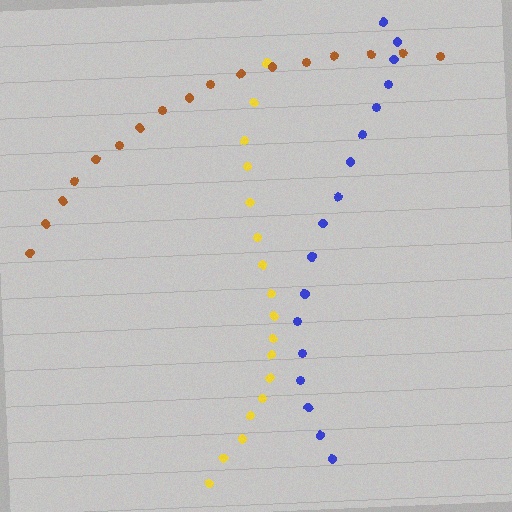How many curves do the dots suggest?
There are 3 distinct paths.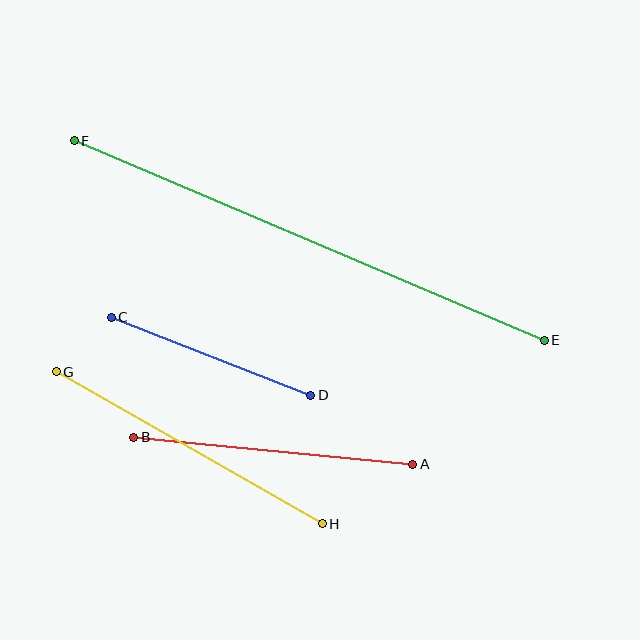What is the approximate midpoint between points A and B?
The midpoint is at approximately (273, 451) pixels.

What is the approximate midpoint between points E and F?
The midpoint is at approximately (309, 240) pixels.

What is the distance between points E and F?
The distance is approximately 511 pixels.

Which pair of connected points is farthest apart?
Points E and F are farthest apart.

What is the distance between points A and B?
The distance is approximately 280 pixels.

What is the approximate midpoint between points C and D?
The midpoint is at approximately (211, 356) pixels.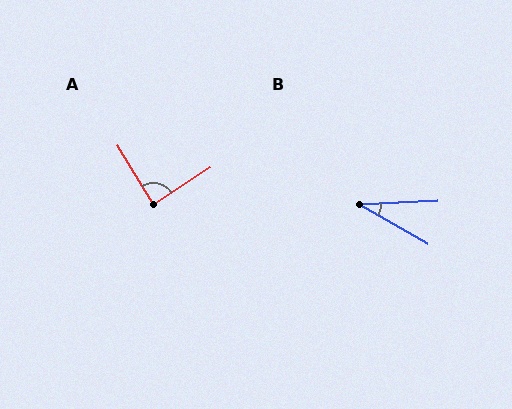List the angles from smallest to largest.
B (33°), A (88°).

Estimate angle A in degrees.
Approximately 88 degrees.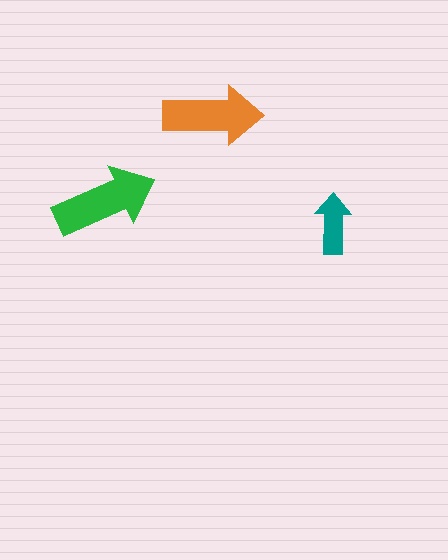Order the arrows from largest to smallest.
the green one, the orange one, the teal one.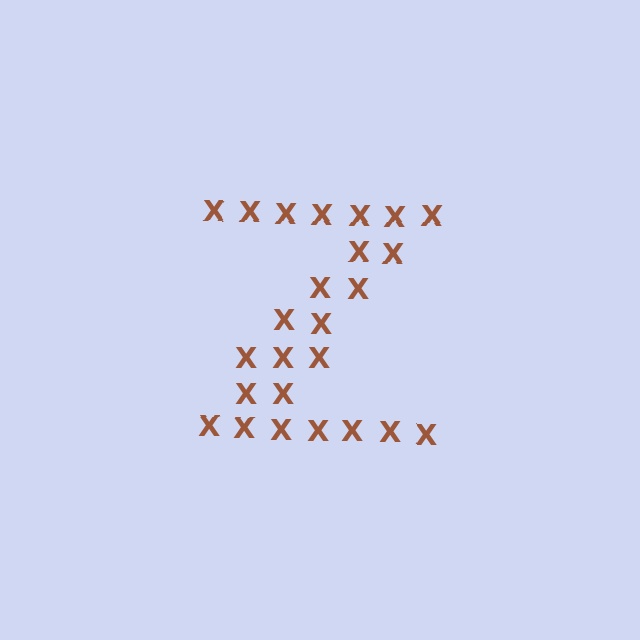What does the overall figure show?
The overall figure shows the letter Z.